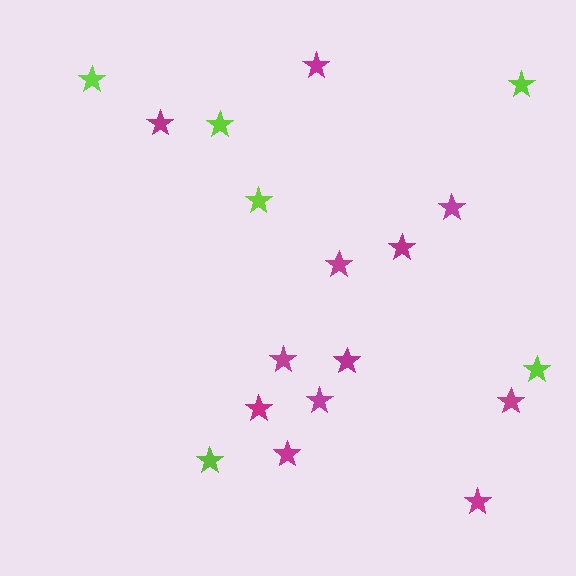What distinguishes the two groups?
There are 2 groups: one group of magenta stars (12) and one group of lime stars (6).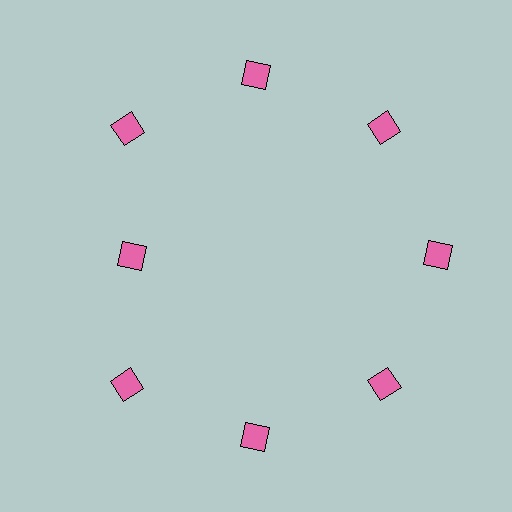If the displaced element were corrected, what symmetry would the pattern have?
It would have 8-fold rotational symmetry — the pattern would map onto itself every 45 degrees.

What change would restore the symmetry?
The symmetry would be restored by moving it outward, back onto the ring so that all 8 diamonds sit at equal angles and equal distance from the center.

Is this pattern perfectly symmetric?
No. The 8 pink diamonds are arranged in a ring, but one element near the 9 o'clock position is pulled inward toward the center, breaking the 8-fold rotational symmetry.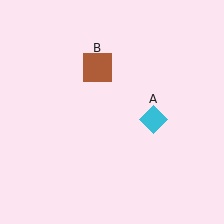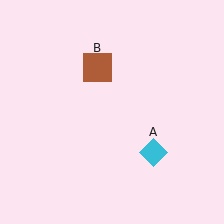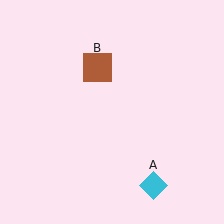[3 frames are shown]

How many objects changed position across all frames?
1 object changed position: cyan diamond (object A).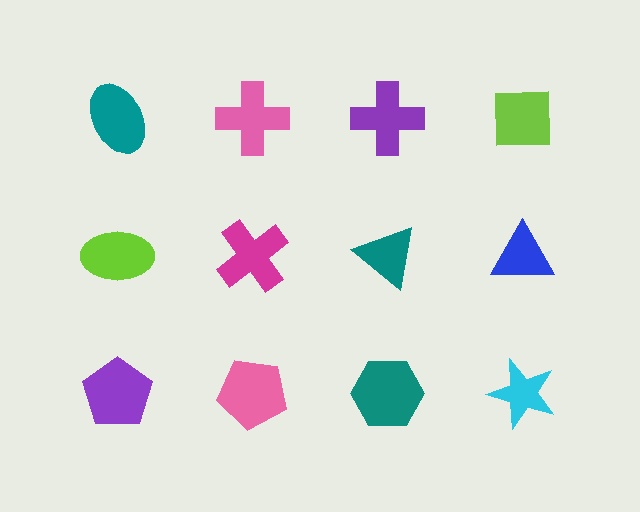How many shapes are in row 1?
4 shapes.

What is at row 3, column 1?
A purple pentagon.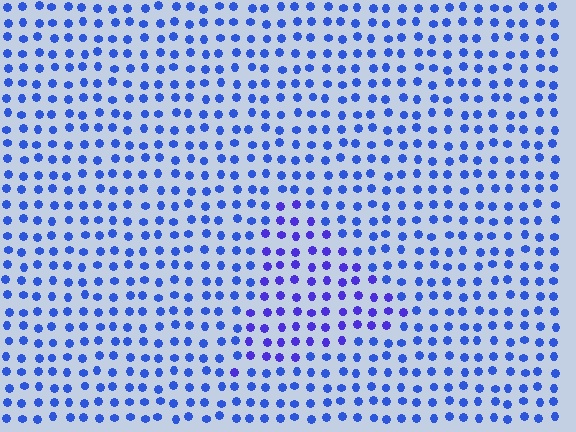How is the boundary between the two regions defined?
The boundary is defined purely by a slight shift in hue (about 24 degrees). Spacing, size, and orientation are identical on both sides.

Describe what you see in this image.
The image is filled with small blue elements in a uniform arrangement. A triangle-shaped region is visible where the elements are tinted to a slightly different hue, forming a subtle color boundary.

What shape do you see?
I see a triangle.